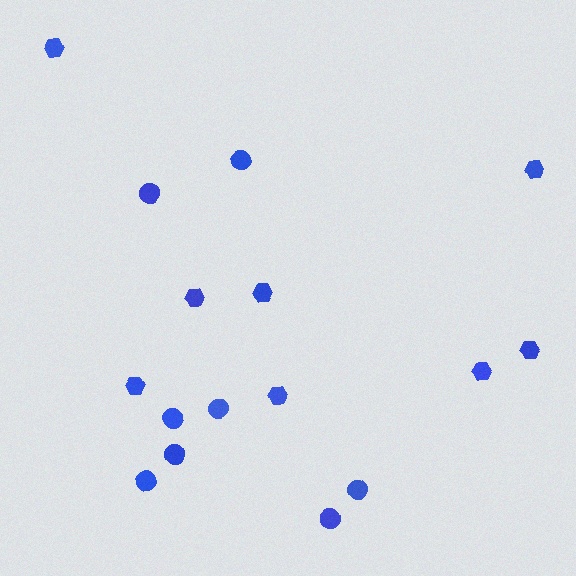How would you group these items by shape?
There are 2 groups: one group of circles (8) and one group of hexagons (8).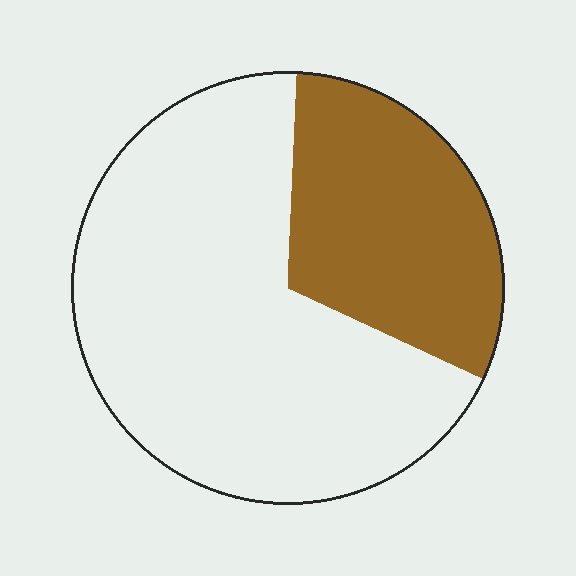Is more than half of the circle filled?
No.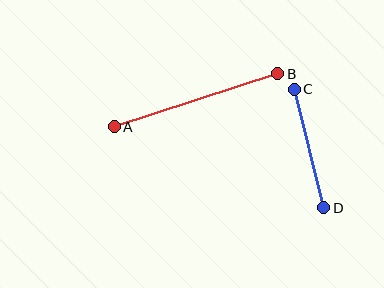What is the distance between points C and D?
The distance is approximately 122 pixels.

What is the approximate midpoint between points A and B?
The midpoint is at approximately (196, 100) pixels.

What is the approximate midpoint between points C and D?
The midpoint is at approximately (309, 149) pixels.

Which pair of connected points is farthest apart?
Points A and B are farthest apart.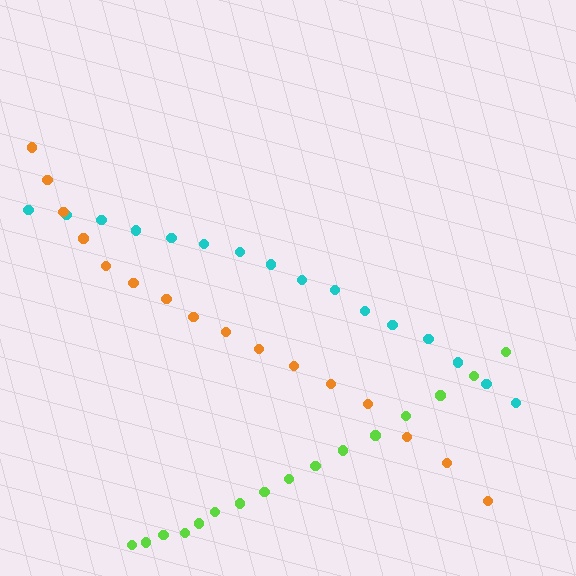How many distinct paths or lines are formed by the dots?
There are 3 distinct paths.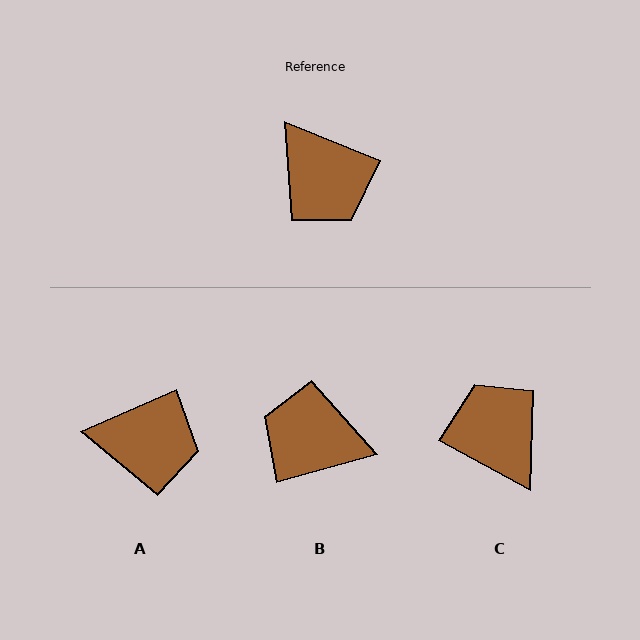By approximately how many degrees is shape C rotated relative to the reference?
Approximately 174 degrees counter-clockwise.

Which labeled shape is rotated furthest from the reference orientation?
C, about 174 degrees away.